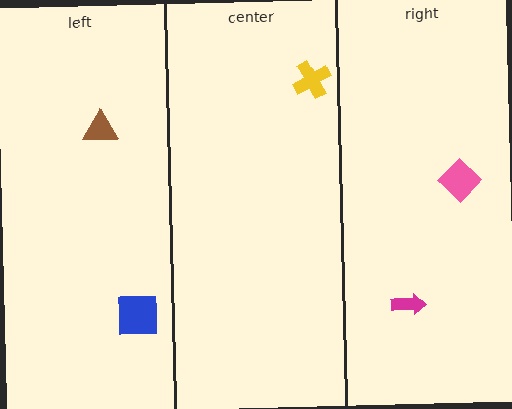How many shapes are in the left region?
2.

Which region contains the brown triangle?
The left region.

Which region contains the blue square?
The left region.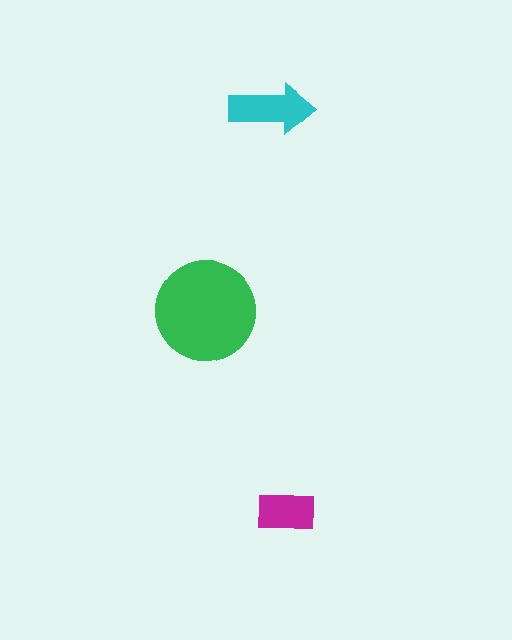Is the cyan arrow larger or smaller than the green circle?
Smaller.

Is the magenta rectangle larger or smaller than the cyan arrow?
Smaller.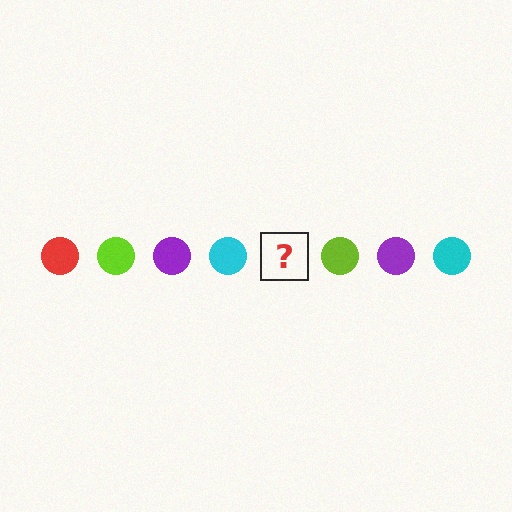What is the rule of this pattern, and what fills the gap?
The rule is that the pattern cycles through red, lime, purple, cyan circles. The gap should be filled with a red circle.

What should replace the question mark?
The question mark should be replaced with a red circle.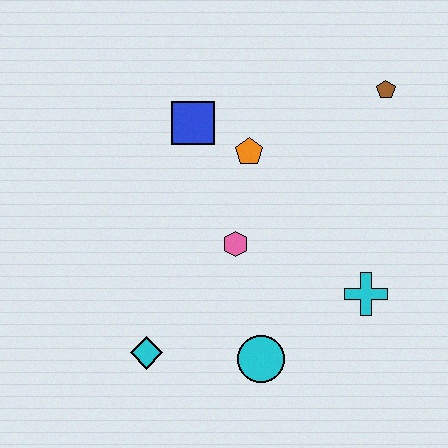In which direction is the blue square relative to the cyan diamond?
The blue square is above the cyan diamond.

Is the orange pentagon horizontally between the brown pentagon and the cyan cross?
No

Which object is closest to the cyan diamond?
The cyan circle is closest to the cyan diamond.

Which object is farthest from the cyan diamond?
The brown pentagon is farthest from the cyan diamond.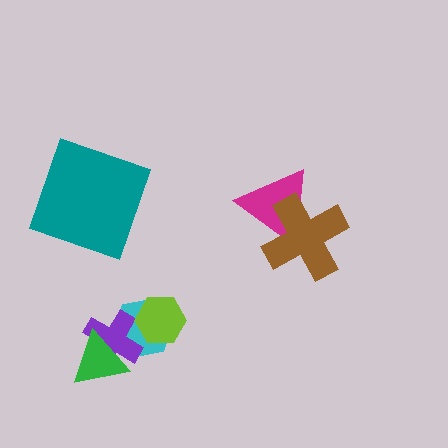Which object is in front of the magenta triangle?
The brown cross is in front of the magenta triangle.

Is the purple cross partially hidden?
Yes, it is partially covered by another shape.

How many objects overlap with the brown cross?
1 object overlaps with the brown cross.